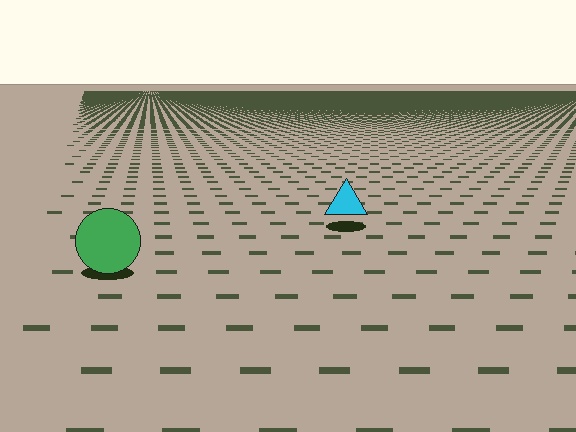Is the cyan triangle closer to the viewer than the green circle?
No. The green circle is closer — you can tell from the texture gradient: the ground texture is coarser near it.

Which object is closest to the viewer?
The green circle is closest. The texture marks near it are larger and more spread out.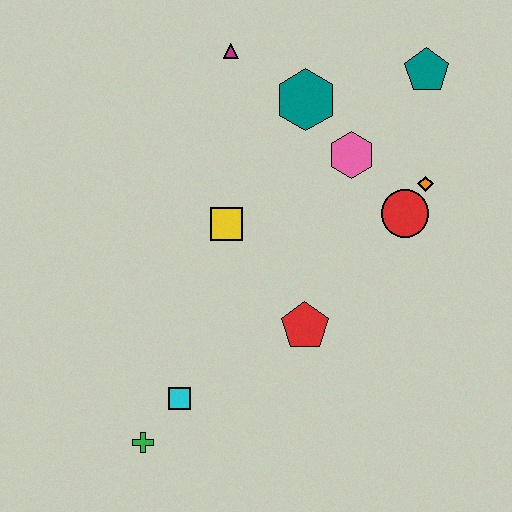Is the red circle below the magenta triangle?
Yes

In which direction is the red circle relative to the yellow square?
The red circle is to the right of the yellow square.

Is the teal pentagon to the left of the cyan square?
No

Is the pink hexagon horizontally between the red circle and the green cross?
Yes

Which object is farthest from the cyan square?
The teal pentagon is farthest from the cyan square.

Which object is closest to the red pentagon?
The yellow square is closest to the red pentagon.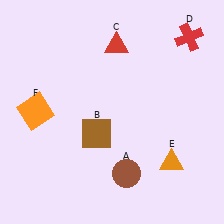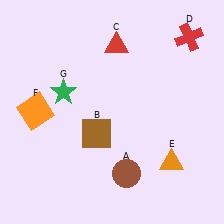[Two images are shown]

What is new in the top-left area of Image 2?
A green star (G) was added in the top-left area of Image 2.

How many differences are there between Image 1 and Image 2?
There is 1 difference between the two images.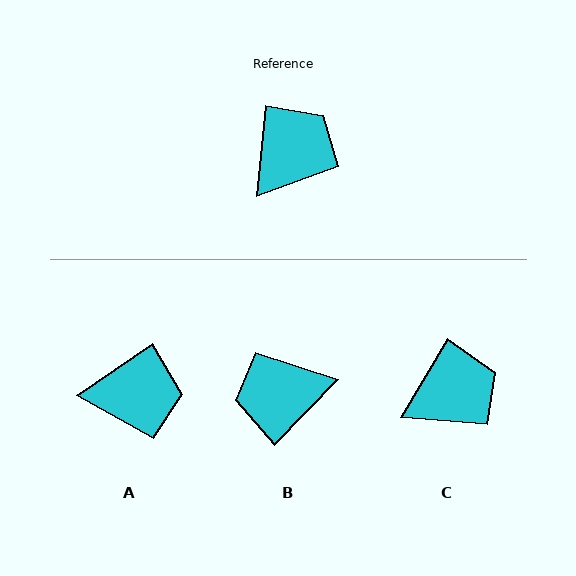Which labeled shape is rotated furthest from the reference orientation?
B, about 141 degrees away.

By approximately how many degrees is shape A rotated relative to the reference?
Approximately 50 degrees clockwise.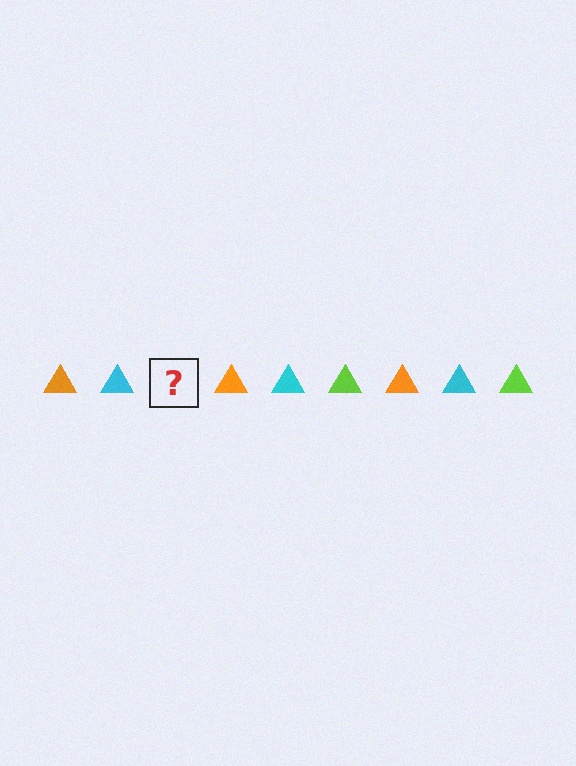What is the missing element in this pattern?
The missing element is a lime triangle.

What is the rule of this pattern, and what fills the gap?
The rule is that the pattern cycles through orange, cyan, lime triangles. The gap should be filled with a lime triangle.